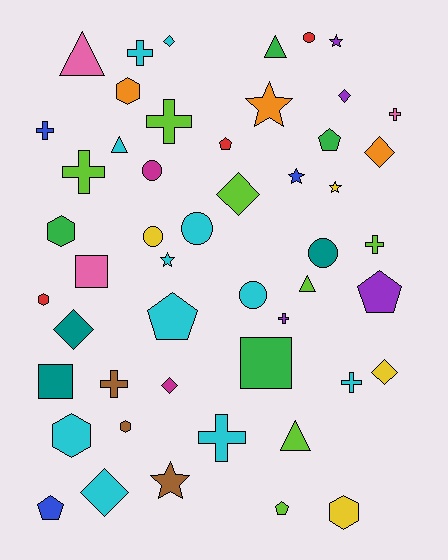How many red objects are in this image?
There are 3 red objects.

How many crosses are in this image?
There are 10 crosses.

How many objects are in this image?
There are 50 objects.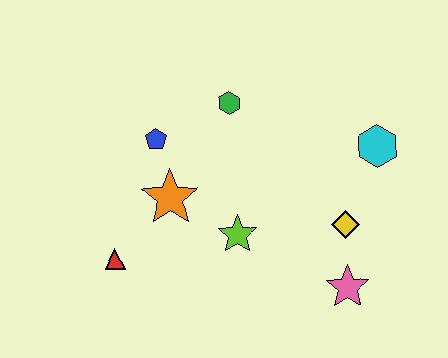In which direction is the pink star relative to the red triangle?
The pink star is to the right of the red triangle.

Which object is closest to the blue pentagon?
The orange star is closest to the blue pentagon.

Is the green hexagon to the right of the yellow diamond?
No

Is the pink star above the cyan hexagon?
No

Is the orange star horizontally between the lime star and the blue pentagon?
Yes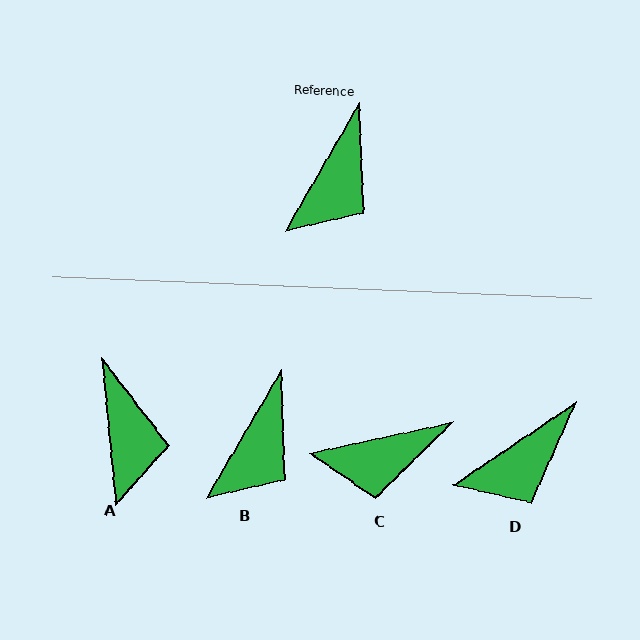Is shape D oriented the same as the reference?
No, it is off by about 26 degrees.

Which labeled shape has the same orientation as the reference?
B.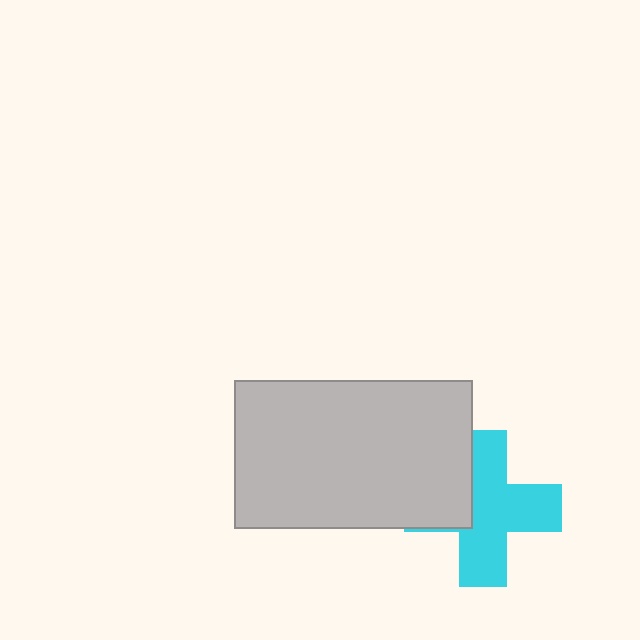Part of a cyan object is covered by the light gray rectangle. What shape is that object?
It is a cross.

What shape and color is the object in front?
The object in front is a light gray rectangle.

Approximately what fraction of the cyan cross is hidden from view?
Roughly 31% of the cyan cross is hidden behind the light gray rectangle.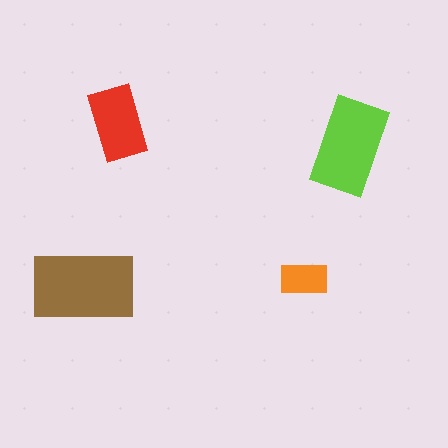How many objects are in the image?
There are 4 objects in the image.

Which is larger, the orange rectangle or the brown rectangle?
The brown one.